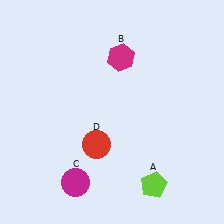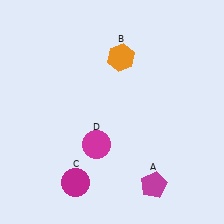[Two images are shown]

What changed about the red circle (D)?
In Image 1, D is red. In Image 2, it changed to magenta.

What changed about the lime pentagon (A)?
In Image 1, A is lime. In Image 2, it changed to magenta.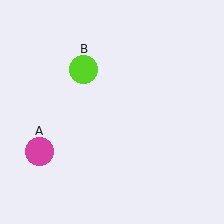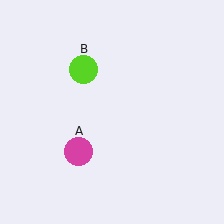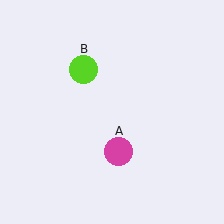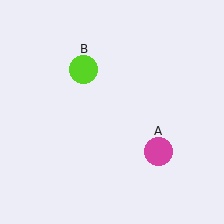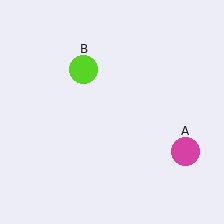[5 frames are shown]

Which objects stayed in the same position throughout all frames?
Lime circle (object B) remained stationary.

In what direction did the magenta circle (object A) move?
The magenta circle (object A) moved right.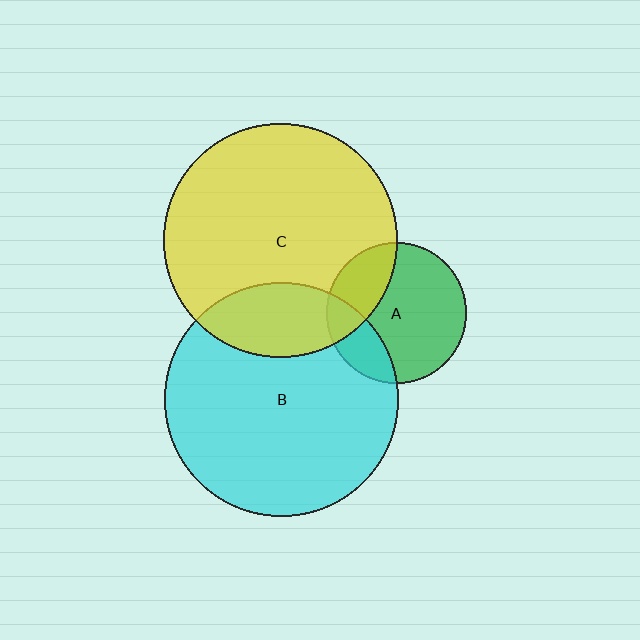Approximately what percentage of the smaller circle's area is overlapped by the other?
Approximately 20%.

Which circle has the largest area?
Circle B (cyan).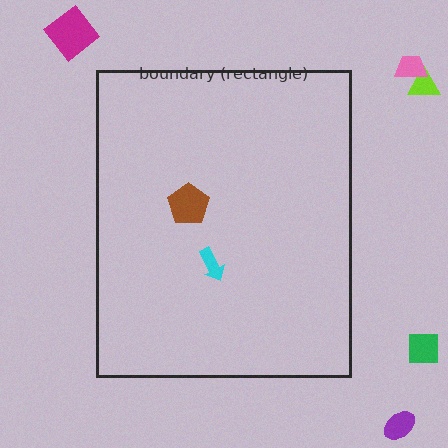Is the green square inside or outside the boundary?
Outside.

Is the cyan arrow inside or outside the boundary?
Inside.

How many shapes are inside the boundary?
2 inside, 5 outside.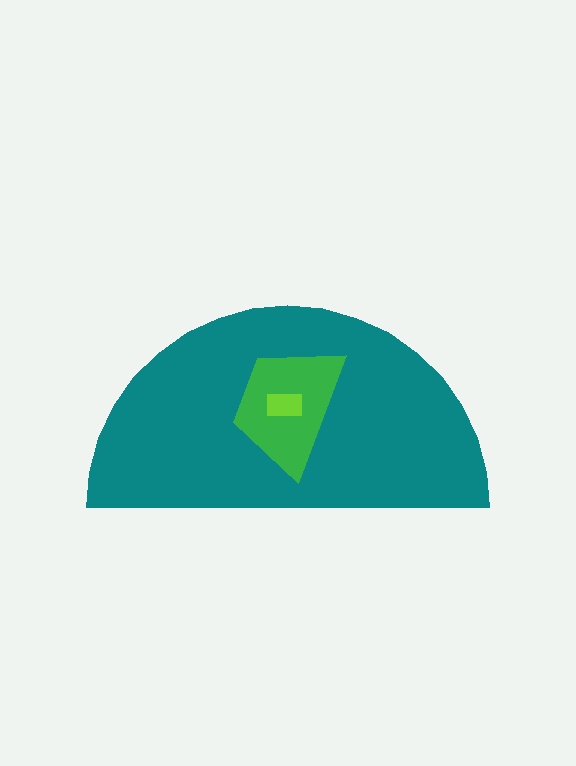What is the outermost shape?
The teal semicircle.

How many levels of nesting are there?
3.